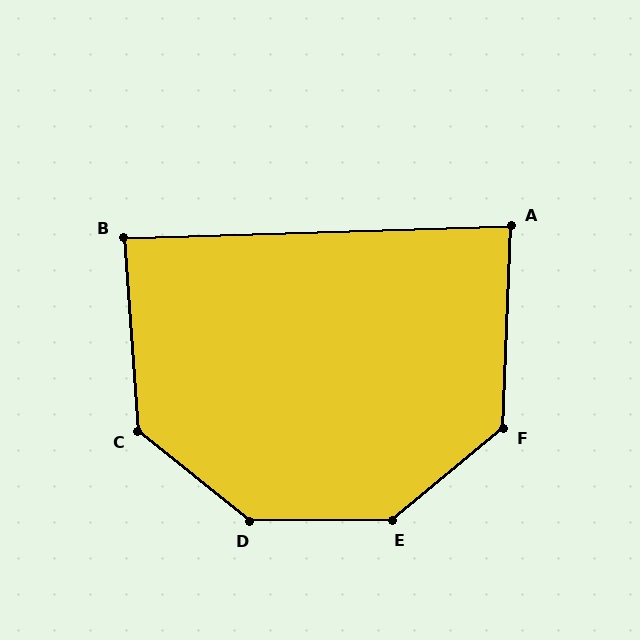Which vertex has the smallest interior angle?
A, at approximately 86 degrees.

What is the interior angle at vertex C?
Approximately 133 degrees (obtuse).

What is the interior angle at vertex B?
Approximately 87 degrees (approximately right).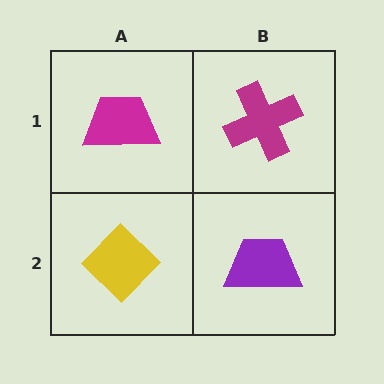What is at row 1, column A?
A magenta trapezoid.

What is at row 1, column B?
A magenta cross.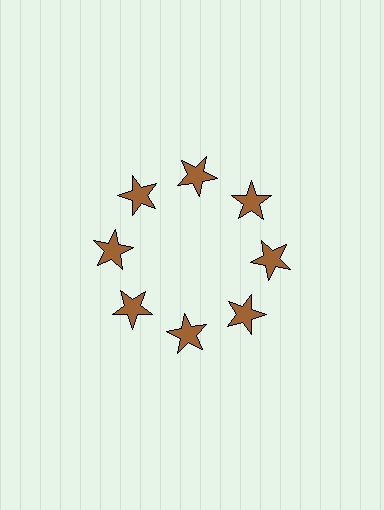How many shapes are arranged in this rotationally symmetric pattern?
There are 8 shapes, arranged in 8 groups of 1.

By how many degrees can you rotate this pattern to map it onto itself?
The pattern maps onto itself every 45 degrees of rotation.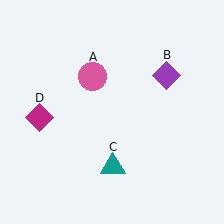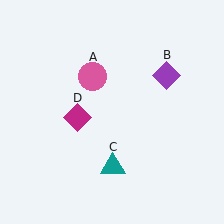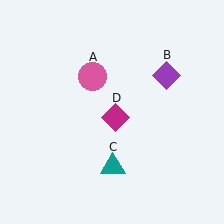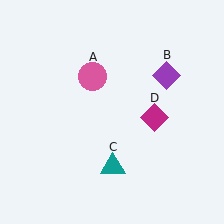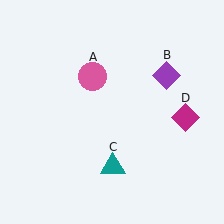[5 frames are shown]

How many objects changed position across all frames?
1 object changed position: magenta diamond (object D).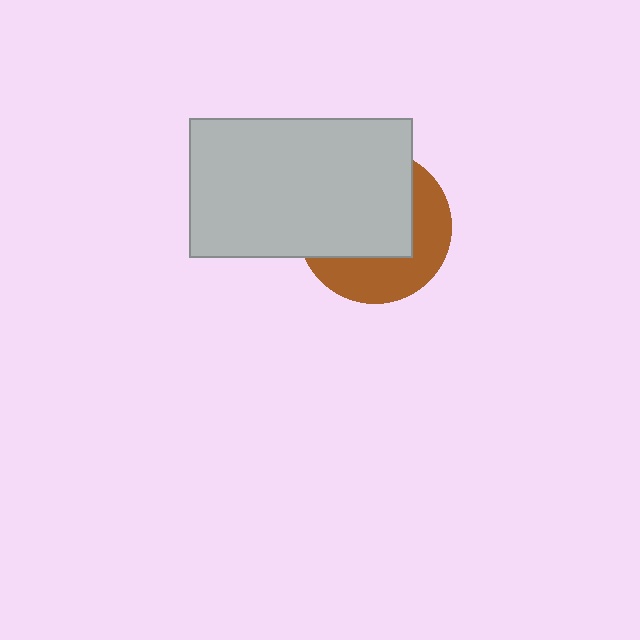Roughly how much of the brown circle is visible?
A small part of it is visible (roughly 41%).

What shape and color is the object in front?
The object in front is a light gray rectangle.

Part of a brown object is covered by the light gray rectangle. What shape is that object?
It is a circle.